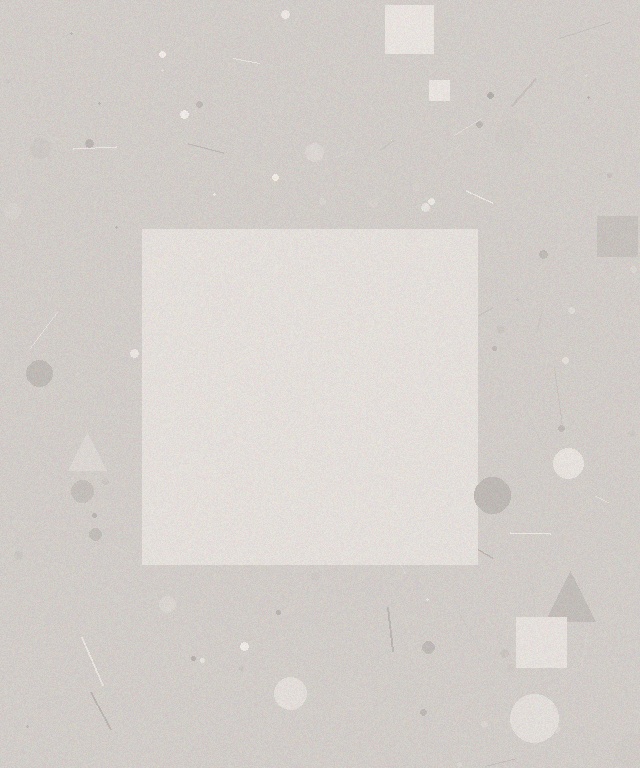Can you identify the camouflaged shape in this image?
The camouflaged shape is a square.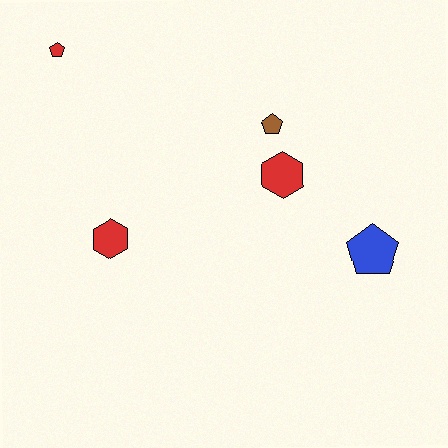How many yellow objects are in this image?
There are no yellow objects.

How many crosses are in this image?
There are no crosses.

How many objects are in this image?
There are 5 objects.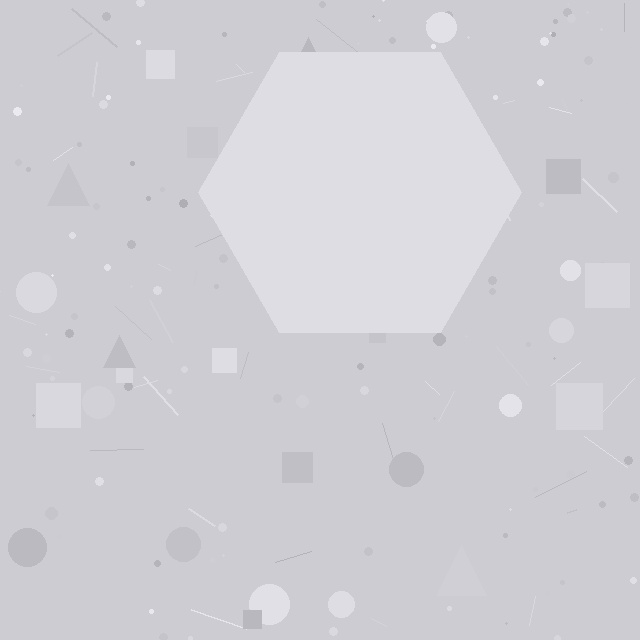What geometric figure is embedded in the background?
A hexagon is embedded in the background.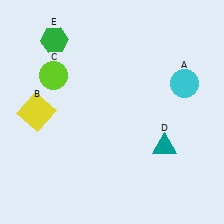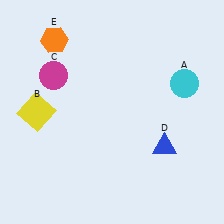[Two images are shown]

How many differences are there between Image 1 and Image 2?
There are 3 differences between the two images.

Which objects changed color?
C changed from lime to magenta. D changed from teal to blue. E changed from green to orange.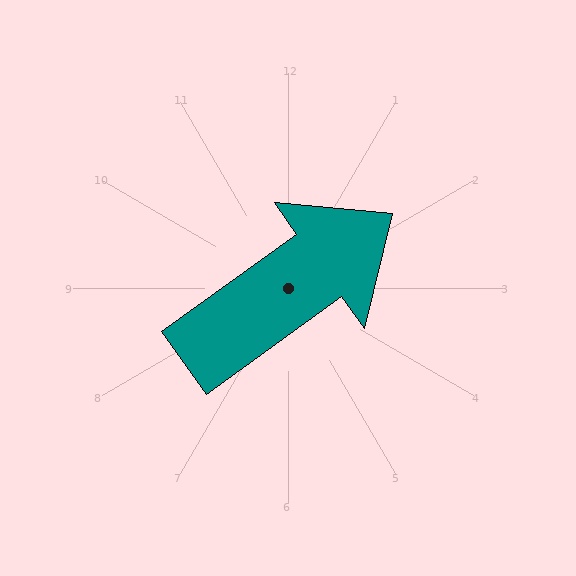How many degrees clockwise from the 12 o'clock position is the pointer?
Approximately 54 degrees.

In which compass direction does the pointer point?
Northeast.